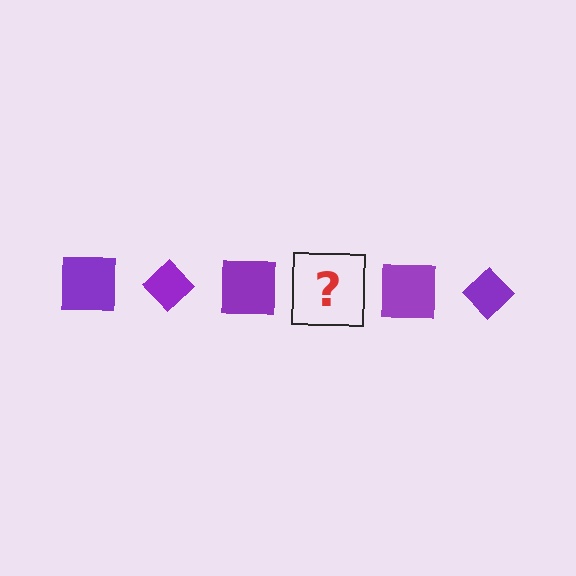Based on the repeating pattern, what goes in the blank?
The blank should be a purple diamond.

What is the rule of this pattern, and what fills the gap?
The rule is that the pattern cycles through square, diamond shapes in purple. The gap should be filled with a purple diamond.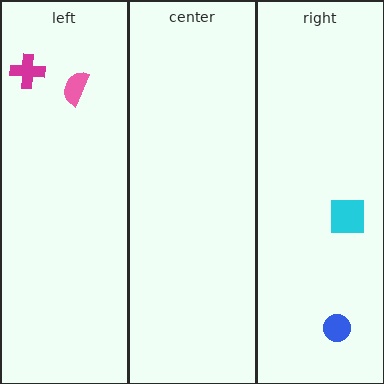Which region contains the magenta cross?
The left region.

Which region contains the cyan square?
The right region.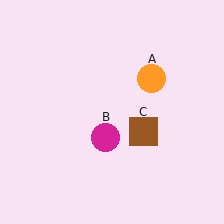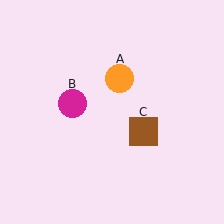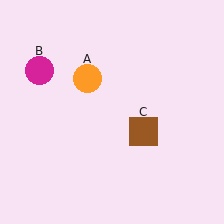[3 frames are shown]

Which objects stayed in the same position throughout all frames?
Brown square (object C) remained stationary.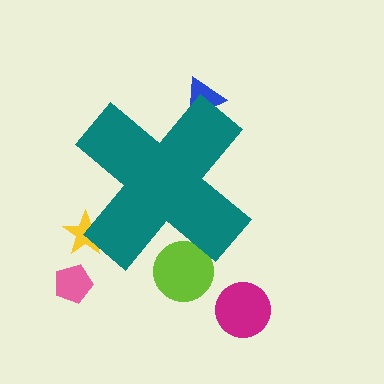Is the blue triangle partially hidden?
Yes, the blue triangle is partially hidden behind the teal cross.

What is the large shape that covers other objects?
A teal cross.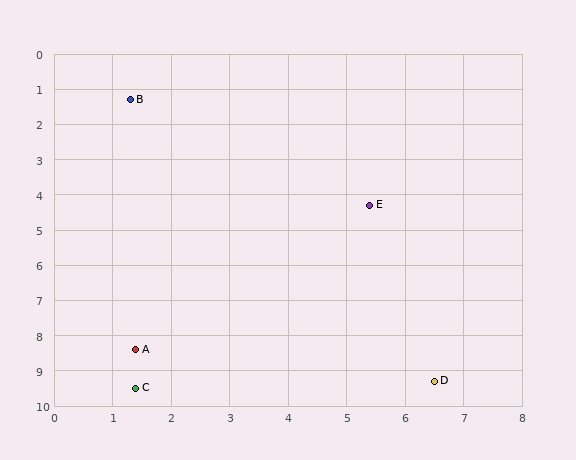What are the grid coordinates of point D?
Point D is at approximately (6.5, 9.3).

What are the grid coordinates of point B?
Point B is at approximately (1.3, 1.3).